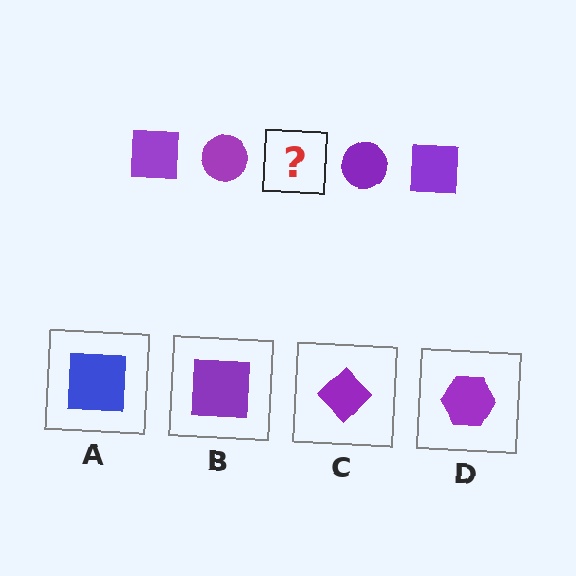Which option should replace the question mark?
Option B.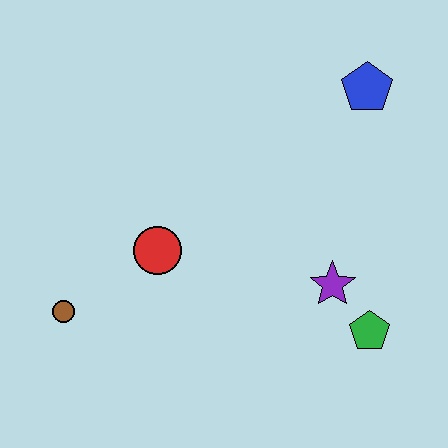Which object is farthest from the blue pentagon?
The brown circle is farthest from the blue pentagon.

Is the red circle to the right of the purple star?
No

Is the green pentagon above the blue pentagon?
No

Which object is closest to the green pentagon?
The purple star is closest to the green pentagon.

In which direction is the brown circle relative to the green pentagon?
The brown circle is to the left of the green pentagon.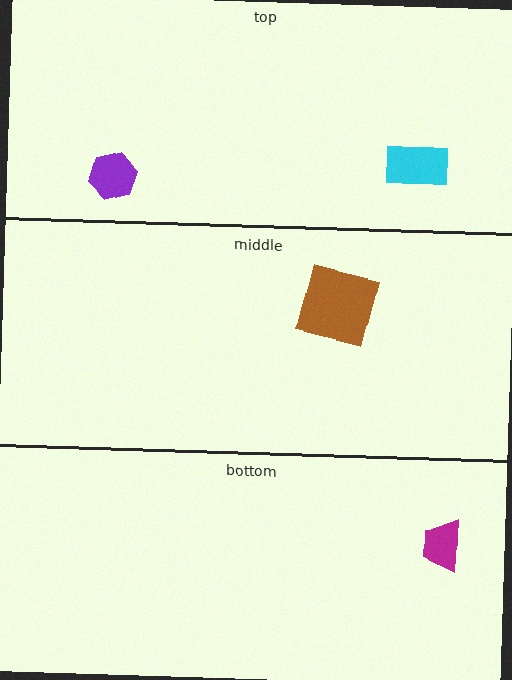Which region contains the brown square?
The middle region.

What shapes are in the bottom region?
The magenta trapezoid.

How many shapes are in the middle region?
1.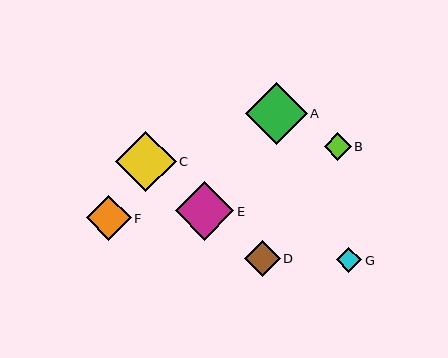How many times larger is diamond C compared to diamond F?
Diamond C is approximately 1.3 times the size of diamond F.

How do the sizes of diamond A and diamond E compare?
Diamond A and diamond E are approximately the same size.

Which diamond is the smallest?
Diamond G is the smallest with a size of approximately 25 pixels.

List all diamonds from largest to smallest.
From largest to smallest: A, C, E, F, D, B, G.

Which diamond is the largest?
Diamond A is the largest with a size of approximately 62 pixels.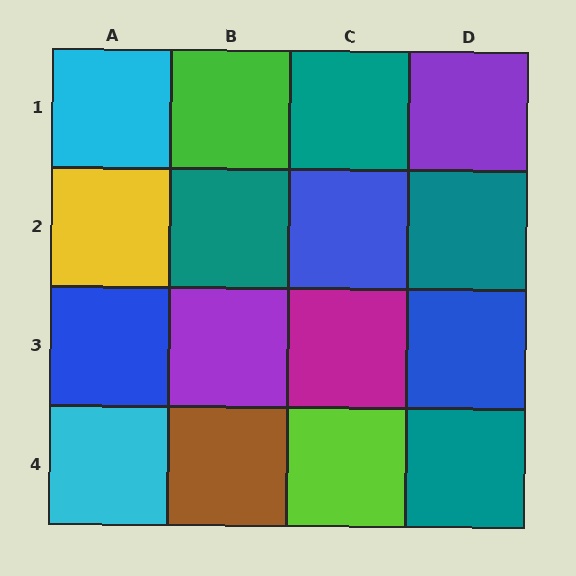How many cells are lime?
1 cell is lime.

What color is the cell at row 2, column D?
Teal.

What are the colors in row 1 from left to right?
Cyan, green, teal, purple.